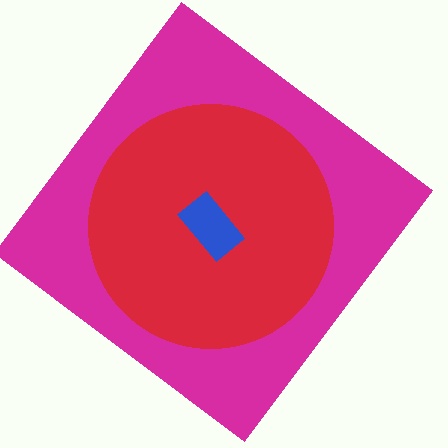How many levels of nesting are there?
3.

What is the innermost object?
The blue rectangle.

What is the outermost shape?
The magenta diamond.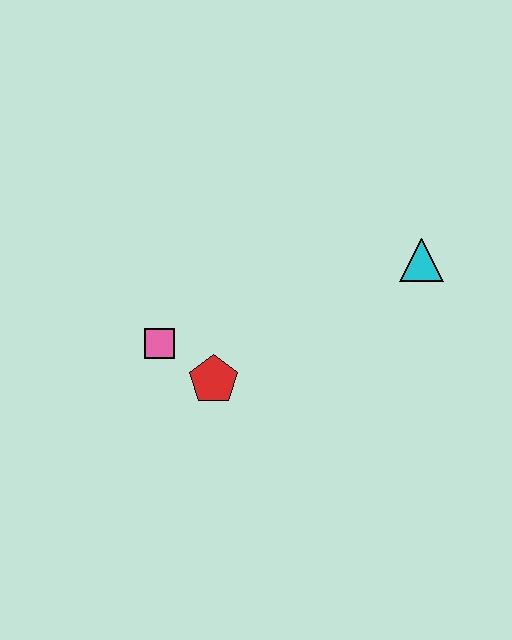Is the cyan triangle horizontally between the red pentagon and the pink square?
No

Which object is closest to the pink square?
The red pentagon is closest to the pink square.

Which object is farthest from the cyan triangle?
The pink square is farthest from the cyan triangle.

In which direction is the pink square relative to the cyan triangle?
The pink square is to the left of the cyan triangle.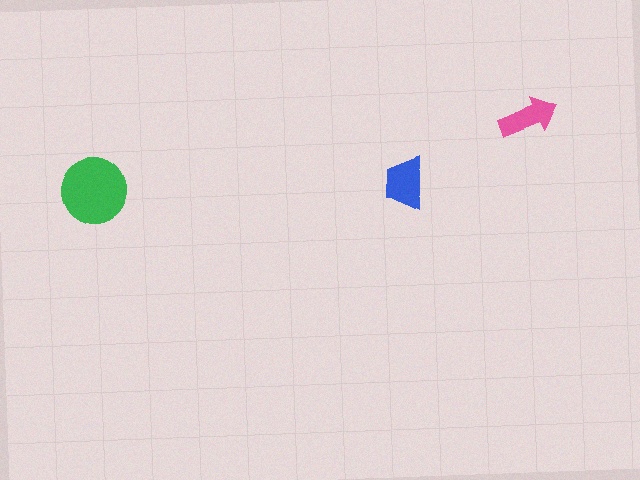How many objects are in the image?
There are 3 objects in the image.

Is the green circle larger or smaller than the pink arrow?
Larger.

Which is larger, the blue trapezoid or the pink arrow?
The blue trapezoid.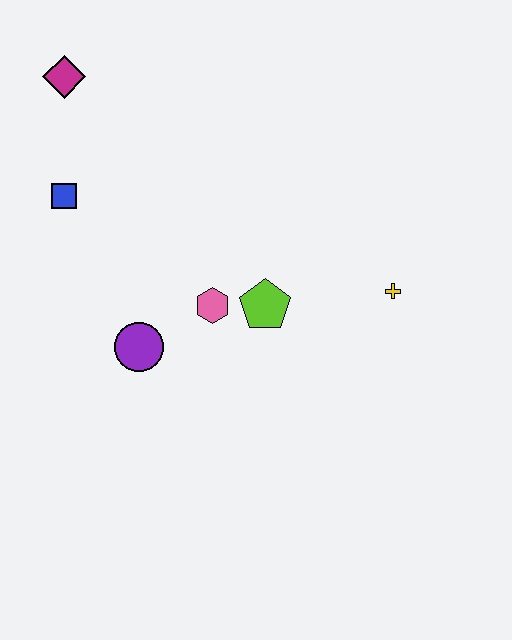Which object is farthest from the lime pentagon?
The magenta diamond is farthest from the lime pentagon.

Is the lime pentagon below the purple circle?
No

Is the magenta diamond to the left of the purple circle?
Yes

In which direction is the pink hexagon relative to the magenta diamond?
The pink hexagon is below the magenta diamond.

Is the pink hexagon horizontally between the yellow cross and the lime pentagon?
No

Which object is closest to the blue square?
The magenta diamond is closest to the blue square.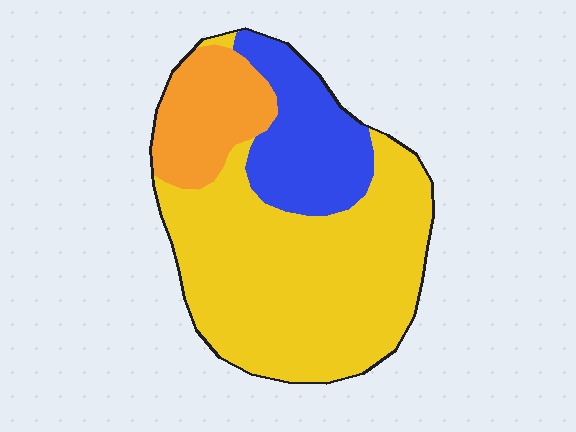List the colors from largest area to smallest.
From largest to smallest: yellow, blue, orange.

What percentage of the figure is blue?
Blue covers about 20% of the figure.